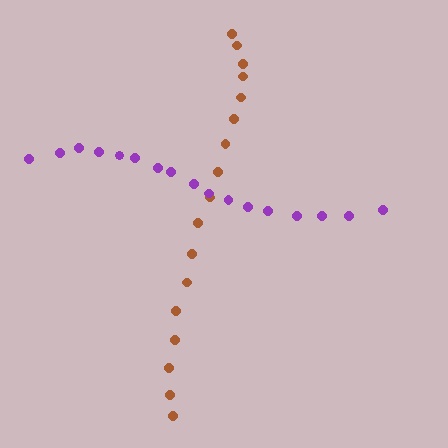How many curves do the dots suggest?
There are 2 distinct paths.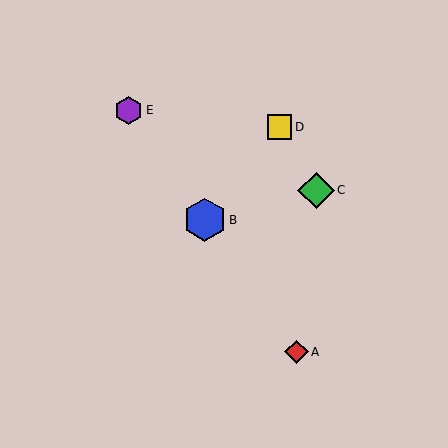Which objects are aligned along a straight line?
Objects A, B, E are aligned along a straight line.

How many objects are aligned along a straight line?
3 objects (A, B, E) are aligned along a straight line.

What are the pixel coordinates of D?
Object D is at (279, 127).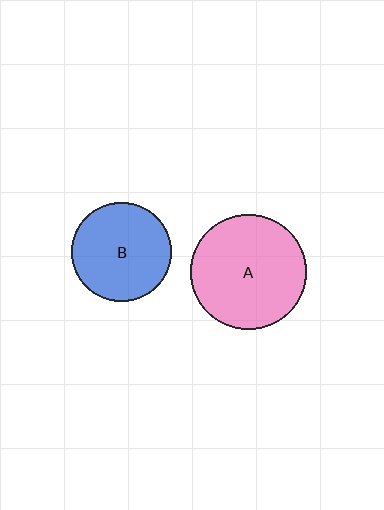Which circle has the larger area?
Circle A (pink).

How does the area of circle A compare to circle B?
Approximately 1.4 times.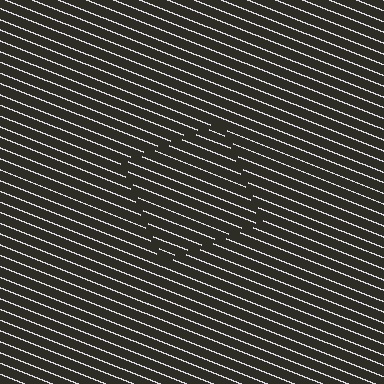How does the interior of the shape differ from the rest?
The interior of the shape contains the same grating, shifted by half a period — the contour is defined by the phase discontinuity where line-ends from the inner and outer gratings abut.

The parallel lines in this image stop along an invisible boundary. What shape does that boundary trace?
An illusory square. The interior of the shape contains the same grating, shifted by half a period — the contour is defined by the phase discontinuity where line-ends from the inner and outer gratings abut.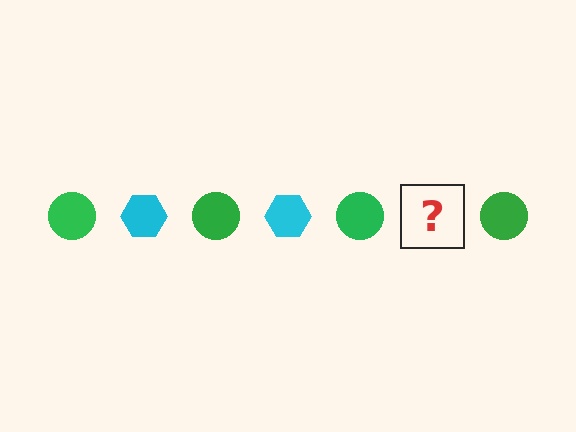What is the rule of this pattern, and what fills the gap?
The rule is that the pattern alternates between green circle and cyan hexagon. The gap should be filled with a cyan hexagon.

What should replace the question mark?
The question mark should be replaced with a cyan hexagon.